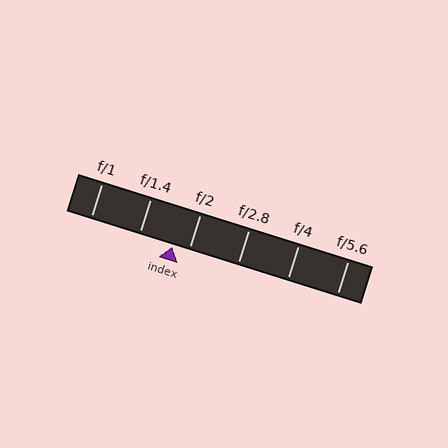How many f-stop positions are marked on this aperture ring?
There are 6 f-stop positions marked.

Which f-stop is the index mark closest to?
The index mark is closest to f/2.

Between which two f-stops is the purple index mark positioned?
The index mark is between f/1.4 and f/2.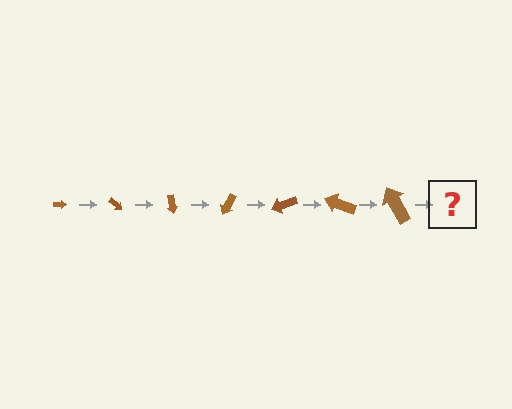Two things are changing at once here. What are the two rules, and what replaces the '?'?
The two rules are that the arrow grows larger each step and it rotates 40 degrees each step. The '?' should be an arrow, larger than the previous one and rotated 280 degrees from the start.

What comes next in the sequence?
The next element should be an arrow, larger than the previous one and rotated 280 degrees from the start.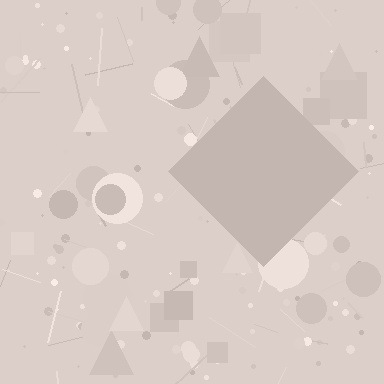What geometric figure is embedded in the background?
A diamond is embedded in the background.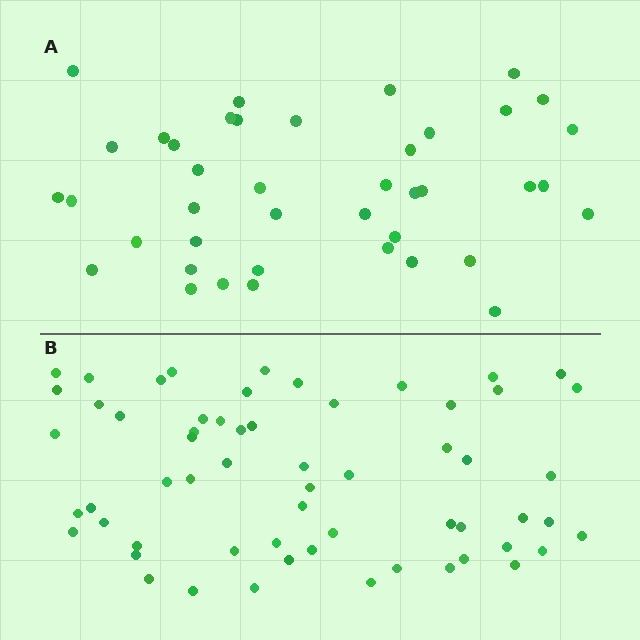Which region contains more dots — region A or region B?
Region B (the bottom region) has more dots.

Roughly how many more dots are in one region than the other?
Region B has approximately 20 more dots than region A.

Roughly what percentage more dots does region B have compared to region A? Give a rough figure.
About 45% more.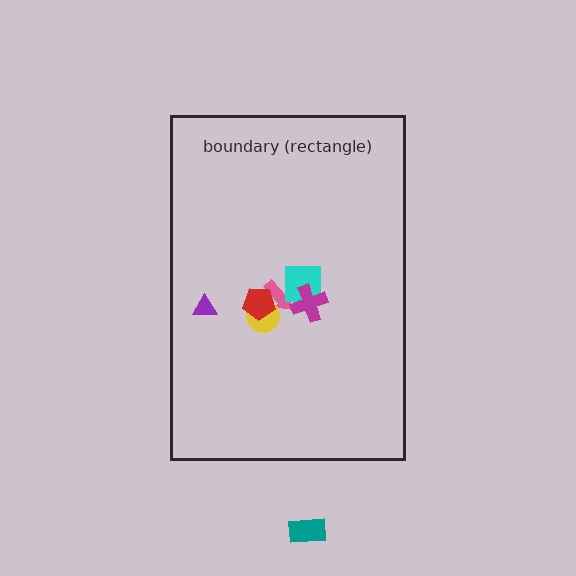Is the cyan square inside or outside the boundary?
Inside.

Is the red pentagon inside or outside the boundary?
Inside.